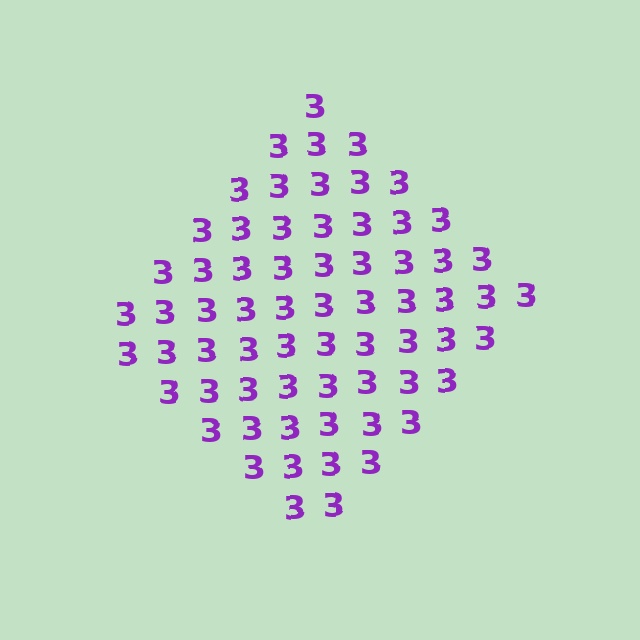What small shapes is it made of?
It is made of small digit 3's.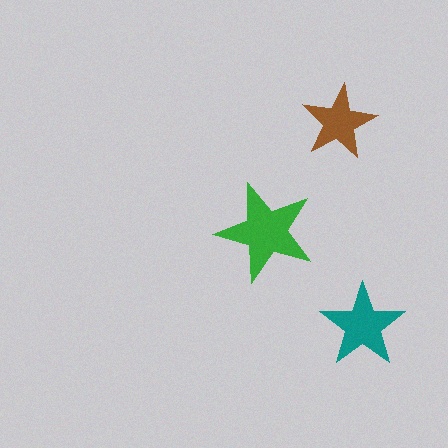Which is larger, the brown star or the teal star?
The teal one.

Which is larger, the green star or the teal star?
The green one.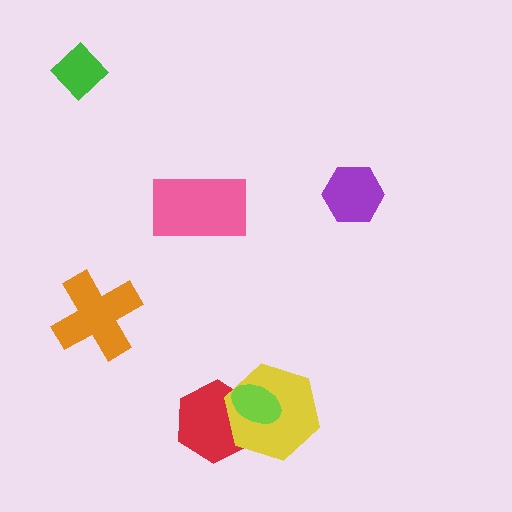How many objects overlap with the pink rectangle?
0 objects overlap with the pink rectangle.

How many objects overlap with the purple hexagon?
0 objects overlap with the purple hexagon.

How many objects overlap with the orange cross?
0 objects overlap with the orange cross.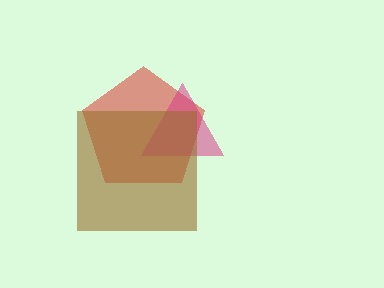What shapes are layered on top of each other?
The layered shapes are: a red pentagon, a magenta triangle, a brown square.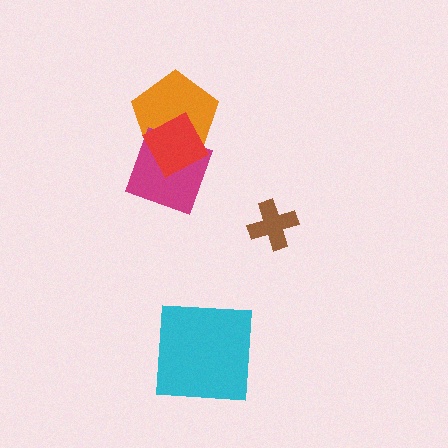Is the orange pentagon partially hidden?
Yes, it is partially covered by another shape.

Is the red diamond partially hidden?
No, no other shape covers it.